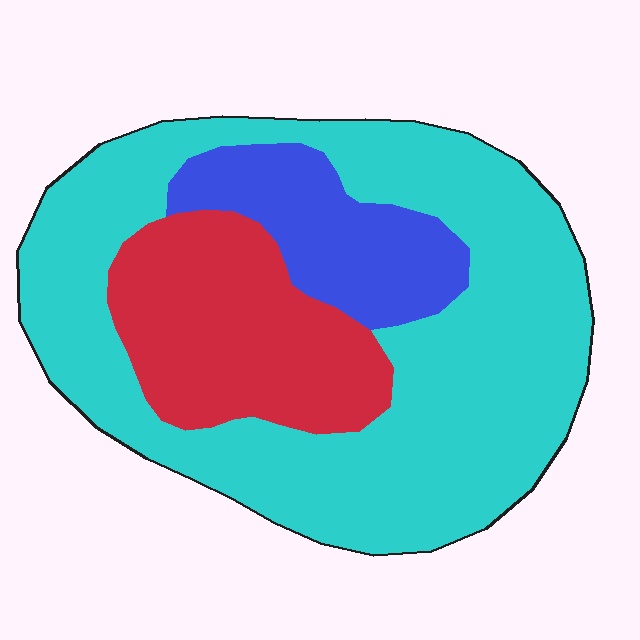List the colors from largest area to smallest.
From largest to smallest: cyan, red, blue.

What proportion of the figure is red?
Red covers 23% of the figure.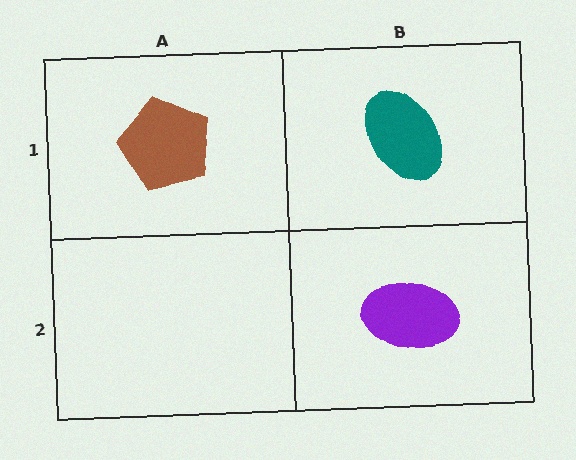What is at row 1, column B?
A teal ellipse.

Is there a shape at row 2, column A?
No, that cell is empty.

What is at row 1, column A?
A brown pentagon.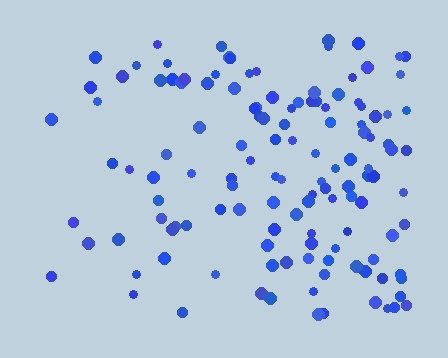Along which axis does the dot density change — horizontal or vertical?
Horizontal.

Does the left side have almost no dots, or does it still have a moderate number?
Still a moderate number, just noticeably fewer than the right.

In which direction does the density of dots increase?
From left to right, with the right side densest.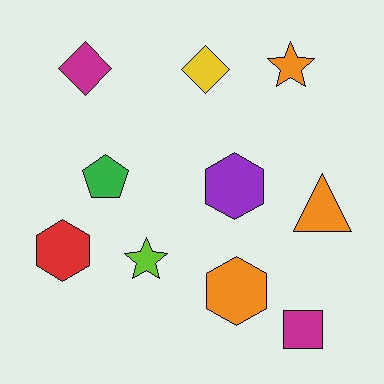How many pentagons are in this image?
There is 1 pentagon.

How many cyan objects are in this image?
There are no cyan objects.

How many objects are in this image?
There are 10 objects.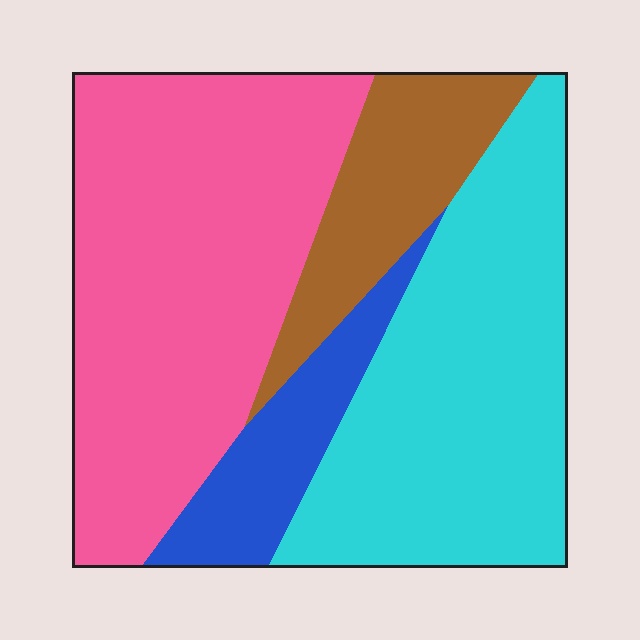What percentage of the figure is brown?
Brown covers around 15% of the figure.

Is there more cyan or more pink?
Pink.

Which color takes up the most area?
Pink, at roughly 40%.